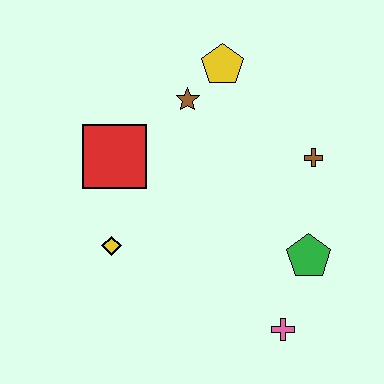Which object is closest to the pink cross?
The green pentagon is closest to the pink cross.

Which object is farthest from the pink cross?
The yellow pentagon is farthest from the pink cross.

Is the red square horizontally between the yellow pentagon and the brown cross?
No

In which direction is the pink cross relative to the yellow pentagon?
The pink cross is below the yellow pentagon.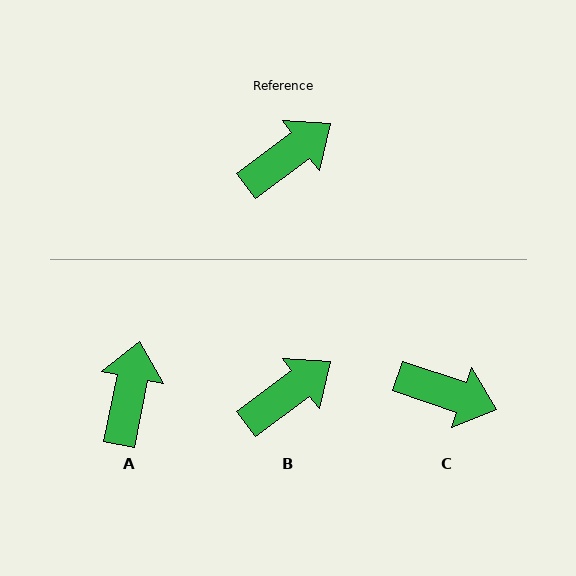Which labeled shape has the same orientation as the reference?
B.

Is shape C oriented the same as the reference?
No, it is off by about 55 degrees.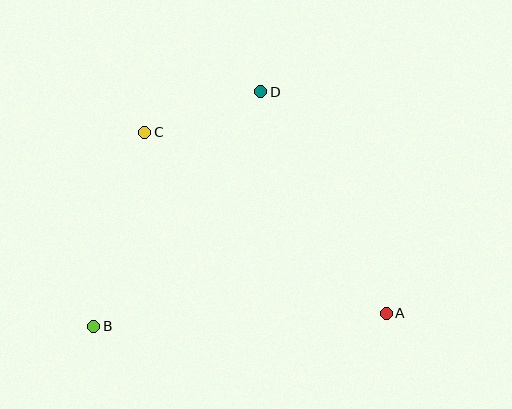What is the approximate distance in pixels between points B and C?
The distance between B and C is approximately 201 pixels.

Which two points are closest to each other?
Points C and D are closest to each other.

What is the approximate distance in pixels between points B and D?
The distance between B and D is approximately 288 pixels.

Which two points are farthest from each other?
Points A and C are farthest from each other.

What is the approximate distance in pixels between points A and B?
The distance between A and B is approximately 293 pixels.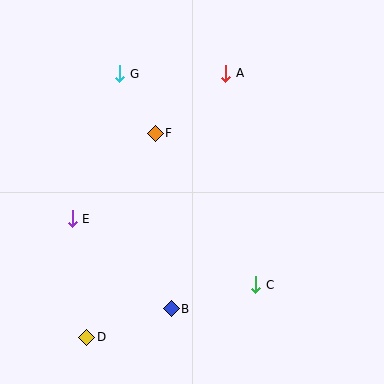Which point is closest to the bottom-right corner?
Point C is closest to the bottom-right corner.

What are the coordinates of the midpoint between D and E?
The midpoint between D and E is at (80, 278).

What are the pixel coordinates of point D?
Point D is at (87, 337).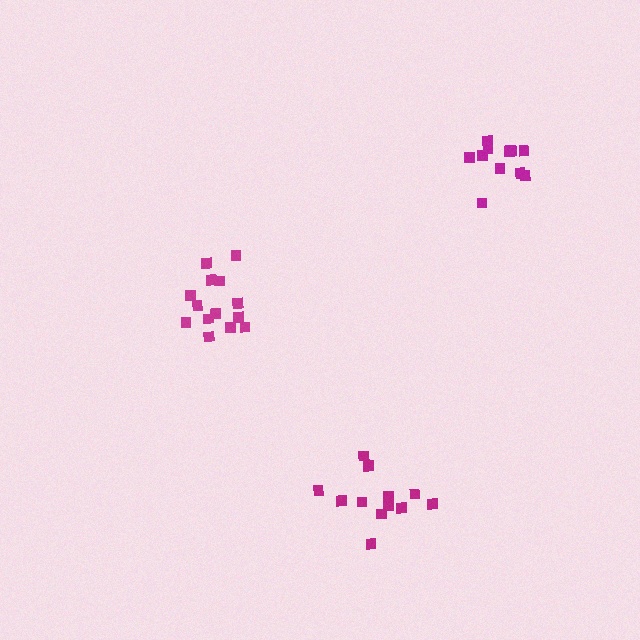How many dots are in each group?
Group 1: 11 dots, Group 2: 12 dots, Group 3: 14 dots (37 total).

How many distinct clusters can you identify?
There are 3 distinct clusters.